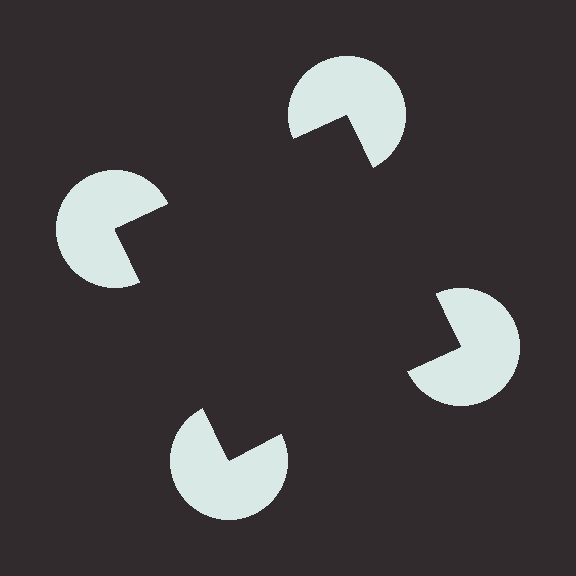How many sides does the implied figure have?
4 sides.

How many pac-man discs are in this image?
There are 4 — one at each vertex of the illusory square.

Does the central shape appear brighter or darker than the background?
It typically appears slightly darker than the background, even though no actual brightness change is drawn.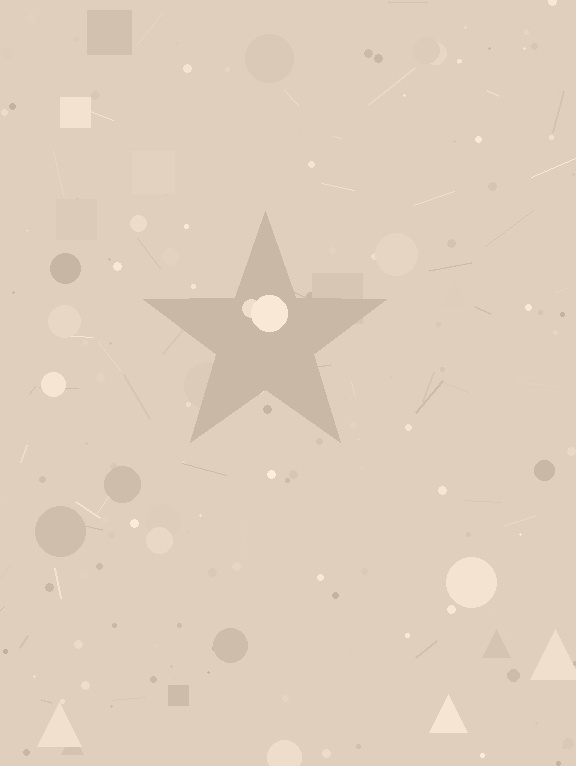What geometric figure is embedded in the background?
A star is embedded in the background.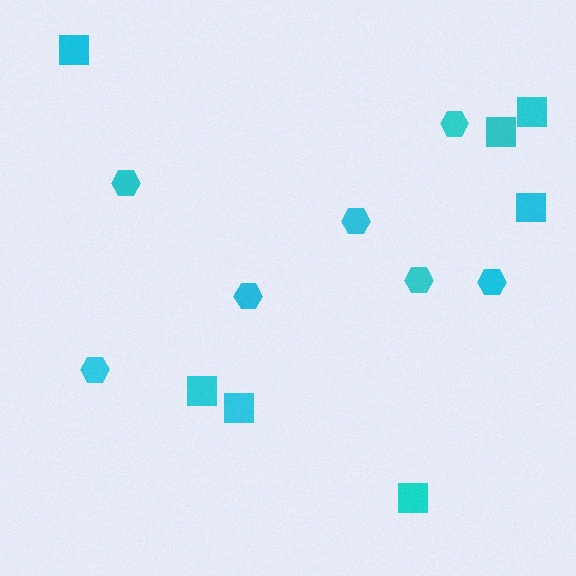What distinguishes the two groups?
There are 2 groups: one group of hexagons (7) and one group of squares (7).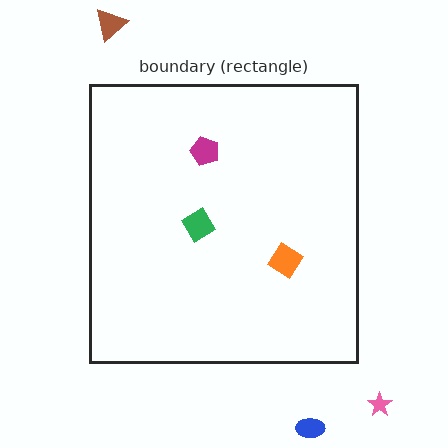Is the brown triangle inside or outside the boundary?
Outside.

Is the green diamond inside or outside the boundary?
Inside.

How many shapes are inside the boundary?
3 inside, 3 outside.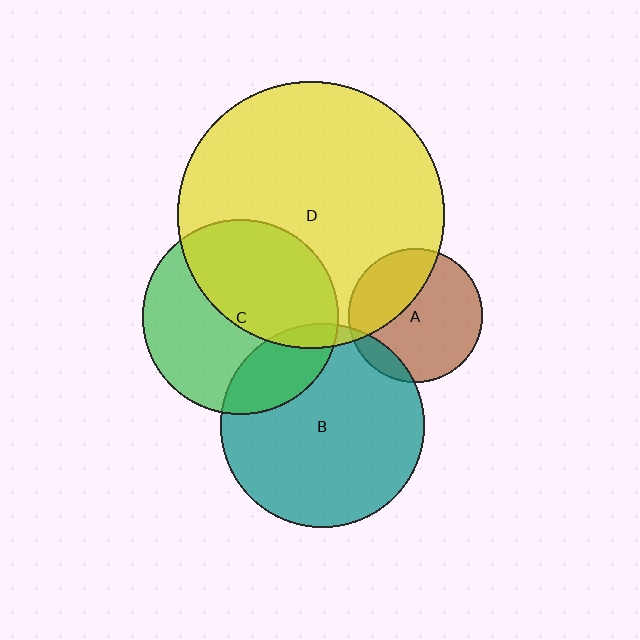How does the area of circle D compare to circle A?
Approximately 4.0 times.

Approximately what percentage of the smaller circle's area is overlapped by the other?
Approximately 50%.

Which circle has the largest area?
Circle D (yellow).